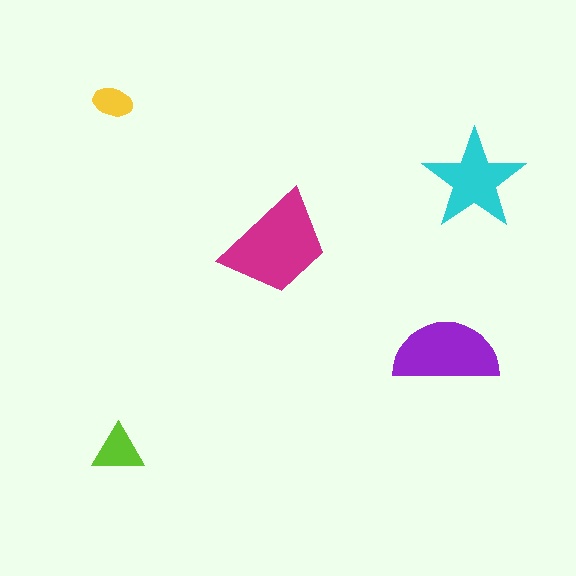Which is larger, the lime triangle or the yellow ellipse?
The lime triangle.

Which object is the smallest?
The yellow ellipse.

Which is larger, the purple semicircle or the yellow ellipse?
The purple semicircle.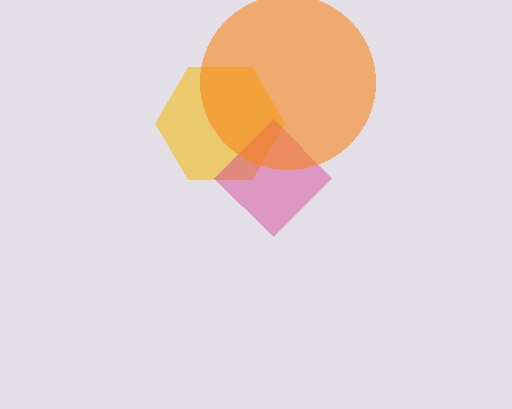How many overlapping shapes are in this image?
There are 3 overlapping shapes in the image.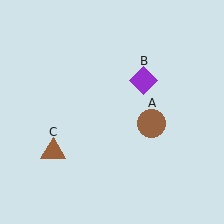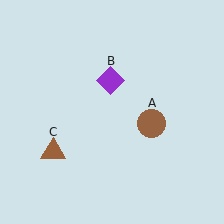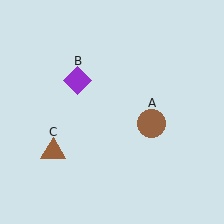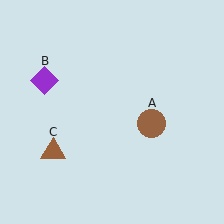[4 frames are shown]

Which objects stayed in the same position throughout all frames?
Brown circle (object A) and brown triangle (object C) remained stationary.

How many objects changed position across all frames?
1 object changed position: purple diamond (object B).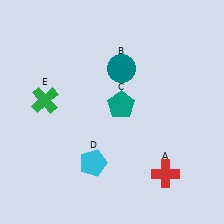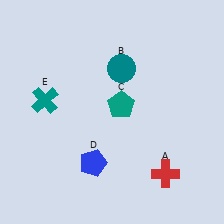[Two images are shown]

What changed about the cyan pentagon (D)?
In Image 1, D is cyan. In Image 2, it changed to blue.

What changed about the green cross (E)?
In Image 1, E is green. In Image 2, it changed to teal.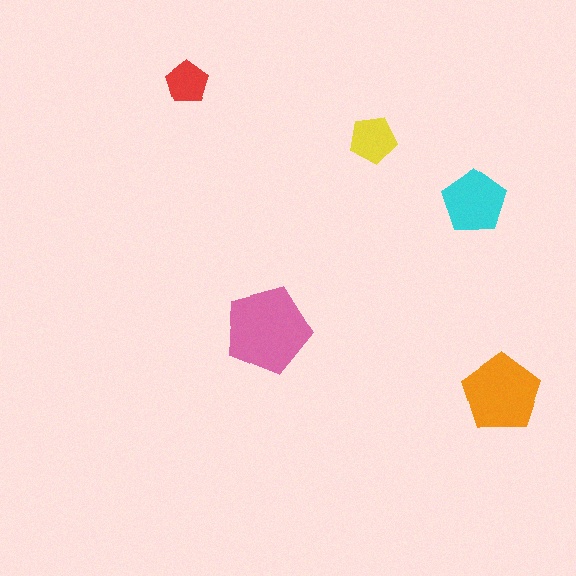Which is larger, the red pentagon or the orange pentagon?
The orange one.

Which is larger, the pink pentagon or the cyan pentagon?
The pink one.